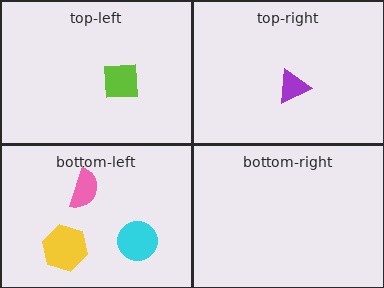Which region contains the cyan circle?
The bottom-left region.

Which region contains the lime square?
The top-left region.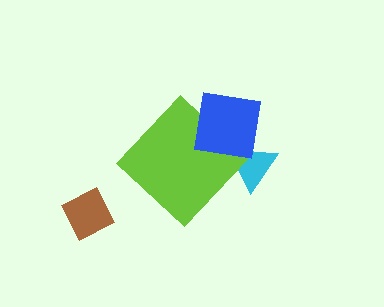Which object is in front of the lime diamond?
The blue square is in front of the lime diamond.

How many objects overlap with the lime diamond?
1 object overlaps with the lime diamond.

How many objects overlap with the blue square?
2 objects overlap with the blue square.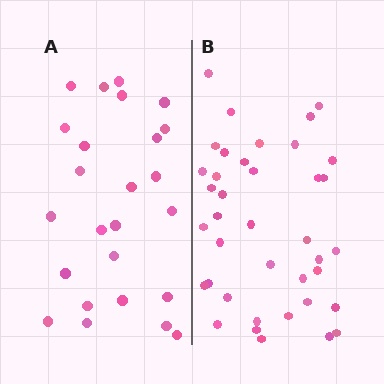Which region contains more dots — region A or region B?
Region B (the right region) has more dots.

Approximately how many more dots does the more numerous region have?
Region B has approximately 15 more dots than region A.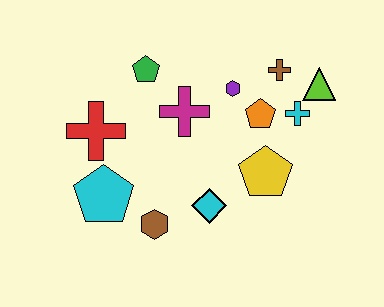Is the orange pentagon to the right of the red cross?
Yes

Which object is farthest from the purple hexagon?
The cyan pentagon is farthest from the purple hexagon.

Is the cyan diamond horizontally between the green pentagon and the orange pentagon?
Yes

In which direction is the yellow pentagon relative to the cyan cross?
The yellow pentagon is below the cyan cross.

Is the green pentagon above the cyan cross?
Yes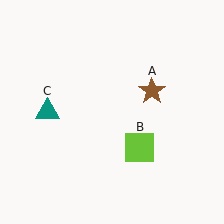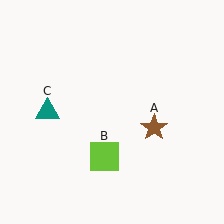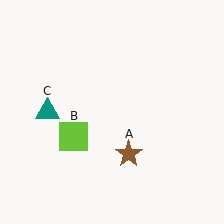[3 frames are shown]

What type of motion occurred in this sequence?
The brown star (object A), lime square (object B) rotated clockwise around the center of the scene.